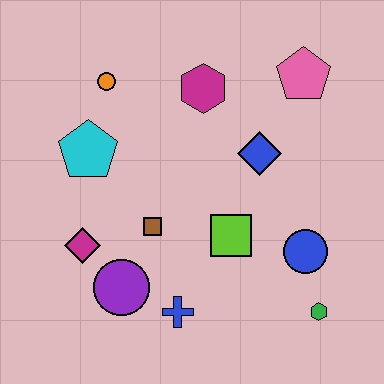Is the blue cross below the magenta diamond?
Yes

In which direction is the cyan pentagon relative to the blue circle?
The cyan pentagon is to the left of the blue circle.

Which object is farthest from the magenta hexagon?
The green hexagon is farthest from the magenta hexagon.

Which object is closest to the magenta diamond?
The purple circle is closest to the magenta diamond.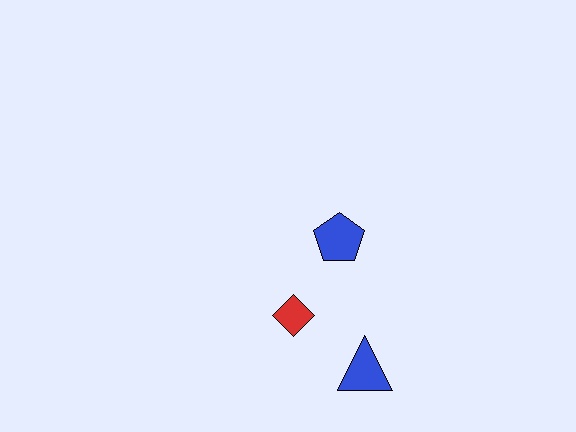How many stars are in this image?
There are no stars.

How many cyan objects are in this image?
There are no cyan objects.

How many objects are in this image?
There are 3 objects.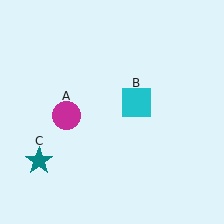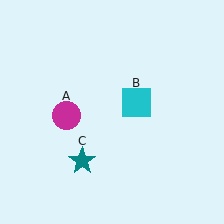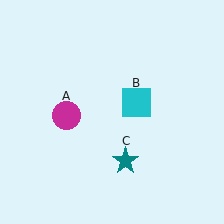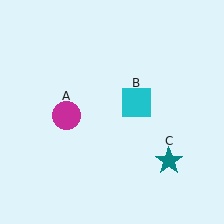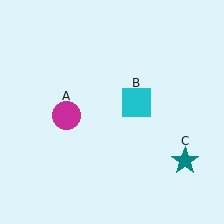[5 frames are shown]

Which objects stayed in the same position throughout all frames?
Magenta circle (object A) and cyan square (object B) remained stationary.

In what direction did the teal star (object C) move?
The teal star (object C) moved right.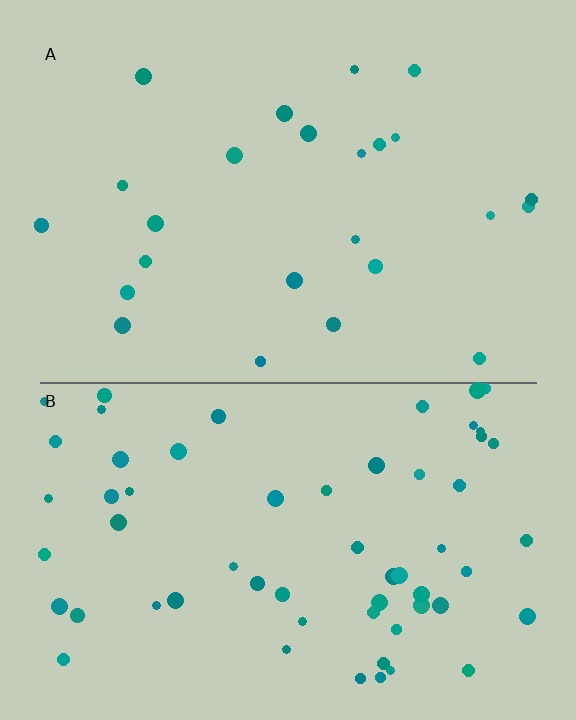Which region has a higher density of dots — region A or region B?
B (the bottom).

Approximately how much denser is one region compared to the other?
Approximately 2.4× — region B over region A.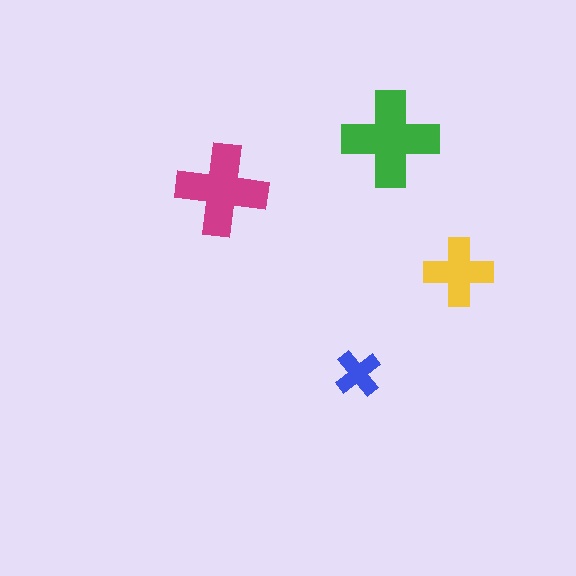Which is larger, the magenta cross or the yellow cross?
The magenta one.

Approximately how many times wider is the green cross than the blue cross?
About 2 times wider.